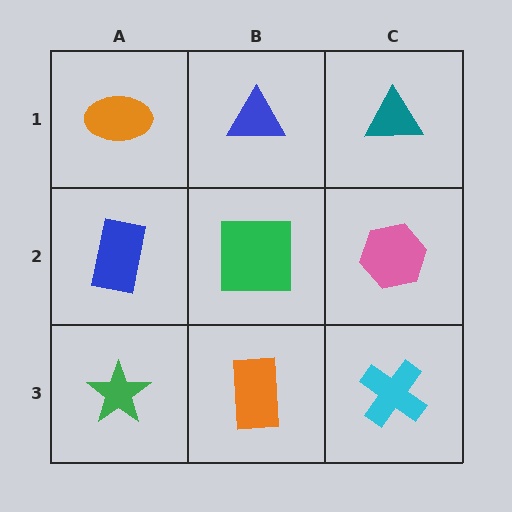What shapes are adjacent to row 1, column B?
A green square (row 2, column B), an orange ellipse (row 1, column A), a teal triangle (row 1, column C).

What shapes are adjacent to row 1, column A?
A blue rectangle (row 2, column A), a blue triangle (row 1, column B).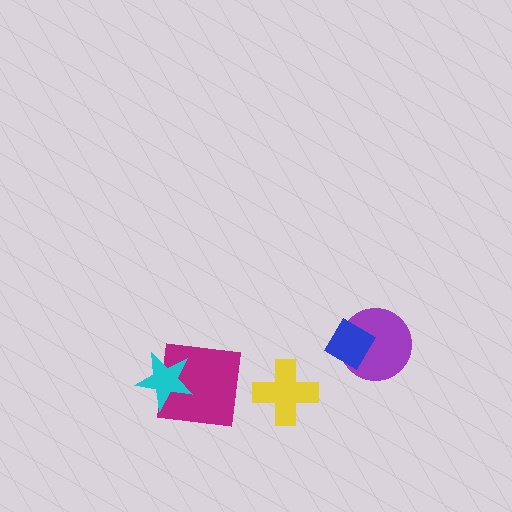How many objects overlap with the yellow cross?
0 objects overlap with the yellow cross.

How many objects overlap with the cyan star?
1 object overlaps with the cyan star.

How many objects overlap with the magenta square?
1 object overlaps with the magenta square.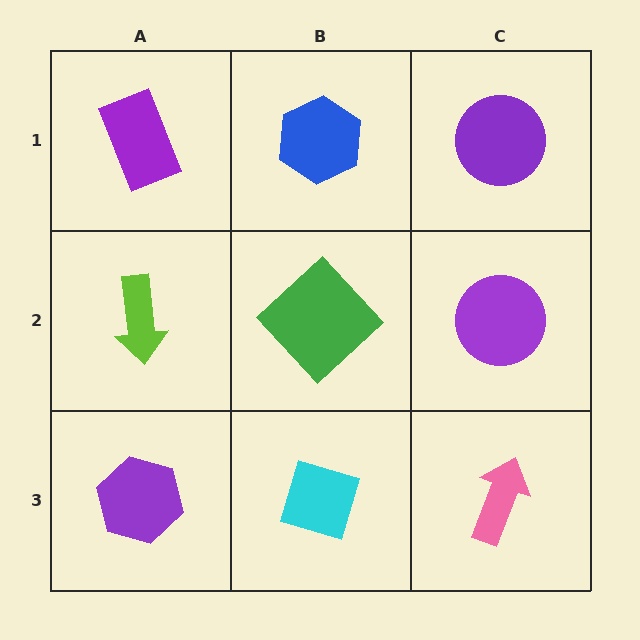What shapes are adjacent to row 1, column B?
A green diamond (row 2, column B), a purple rectangle (row 1, column A), a purple circle (row 1, column C).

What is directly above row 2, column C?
A purple circle.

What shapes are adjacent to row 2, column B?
A blue hexagon (row 1, column B), a cyan diamond (row 3, column B), a lime arrow (row 2, column A), a purple circle (row 2, column C).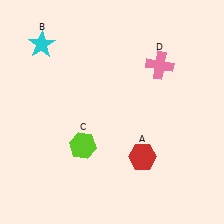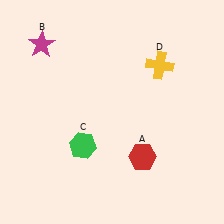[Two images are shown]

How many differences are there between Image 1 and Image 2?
There are 3 differences between the two images.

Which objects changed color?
B changed from cyan to magenta. C changed from lime to green. D changed from pink to yellow.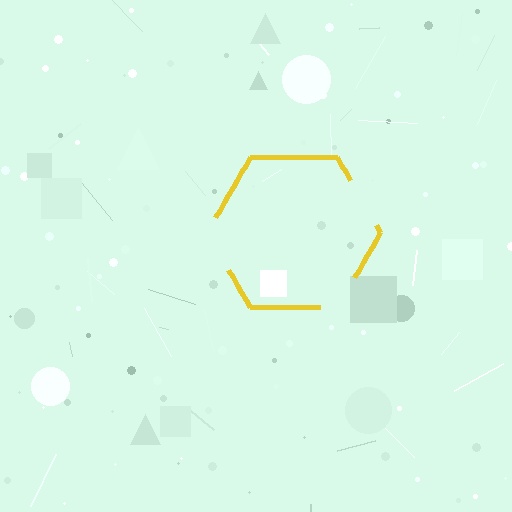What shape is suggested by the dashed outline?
The dashed outline suggests a hexagon.